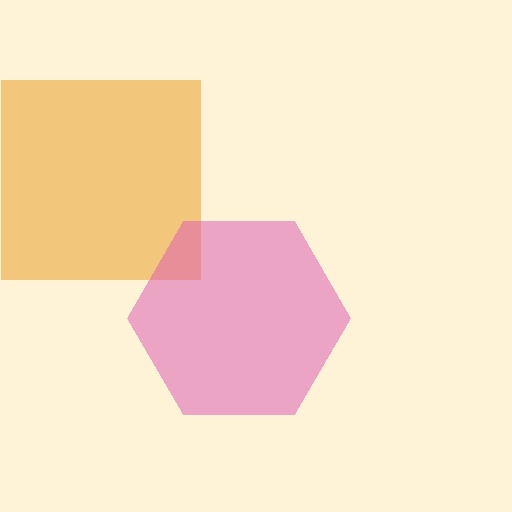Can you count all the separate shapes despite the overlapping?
Yes, there are 2 separate shapes.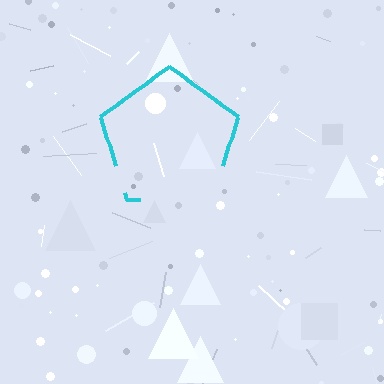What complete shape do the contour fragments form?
The contour fragments form a pentagon.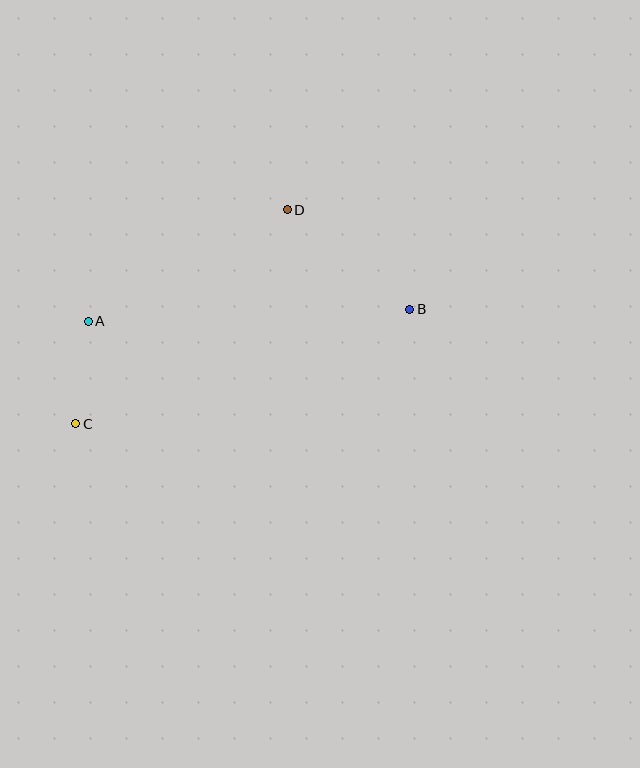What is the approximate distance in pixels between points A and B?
The distance between A and B is approximately 322 pixels.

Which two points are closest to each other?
Points A and C are closest to each other.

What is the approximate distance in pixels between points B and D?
The distance between B and D is approximately 158 pixels.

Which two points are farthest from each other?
Points B and C are farthest from each other.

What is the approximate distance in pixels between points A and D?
The distance between A and D is approximately 228 pixels.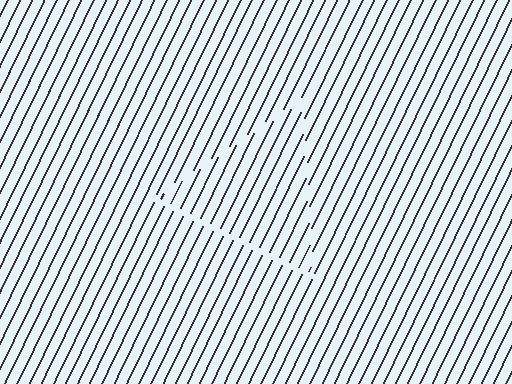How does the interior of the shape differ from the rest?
The interior of the shape contains the same grating, shifted by half a period — the contour is defined by the phase discontinuity where line-ends from the inner and outer gratings abut.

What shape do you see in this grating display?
An illusory triangle. The interior of the shape contains the same grating, shifted by half a period — the contour is defined by the phase discontinuity where line-ends from the inner and outer gratings abut.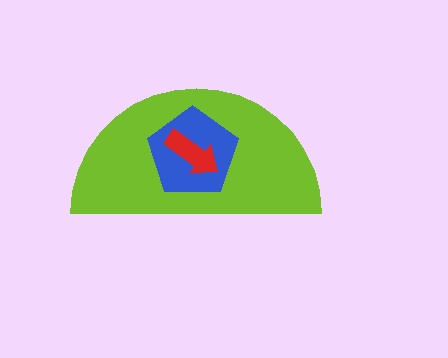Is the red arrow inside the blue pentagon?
Yes.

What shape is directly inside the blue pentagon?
The red arrow.